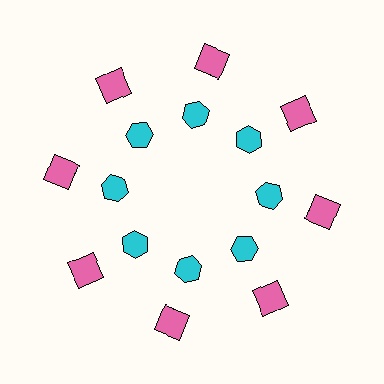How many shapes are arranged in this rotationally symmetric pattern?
There are 16 shapes, arranged in 8 groups of 2.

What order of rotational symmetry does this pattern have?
This pattern has 8-fold rotational symmetry.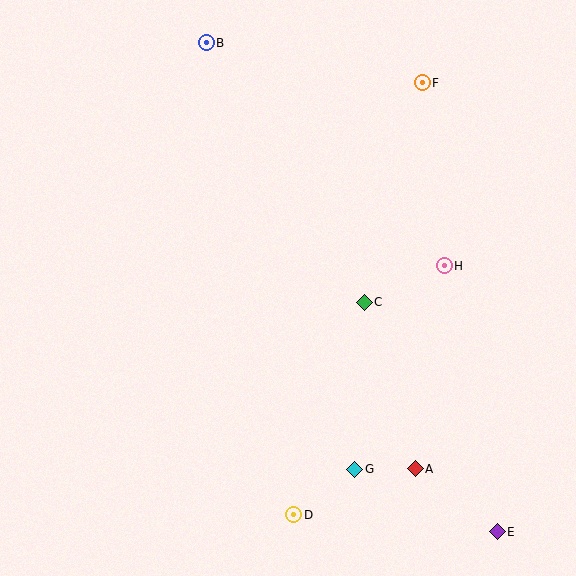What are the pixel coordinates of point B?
Point B is at (206, 43).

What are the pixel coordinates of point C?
Point C is at (364, 302).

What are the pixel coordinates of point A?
Point A is at (415, 469).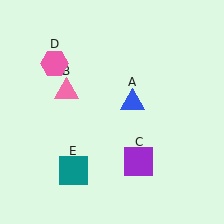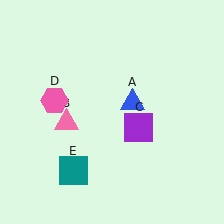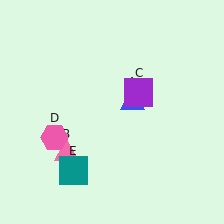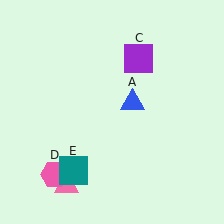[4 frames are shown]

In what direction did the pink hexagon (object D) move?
The pink hexagon (object D) moved down.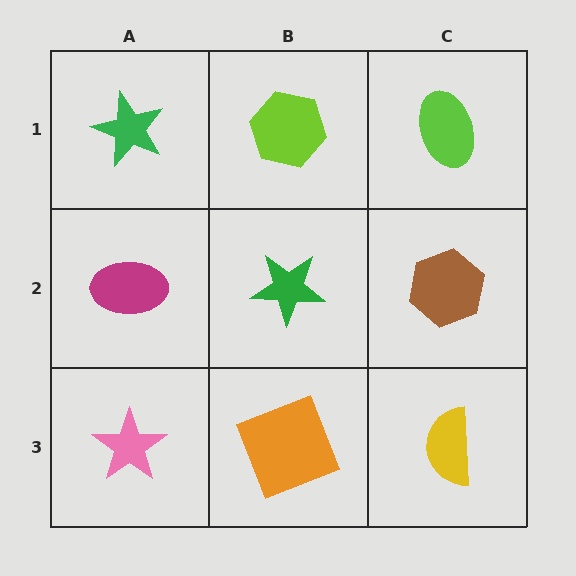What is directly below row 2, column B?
An orange square.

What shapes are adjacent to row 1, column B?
A green star (row 2, column B), a green star (row 1, column A), a lime ellipse (row 1, column C).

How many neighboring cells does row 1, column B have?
3.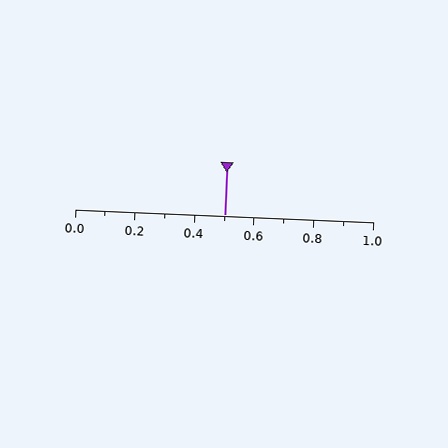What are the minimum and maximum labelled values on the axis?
The axis runs from 0.0 to 1.0.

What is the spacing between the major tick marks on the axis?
The major ticks are spaced 0.2 apart.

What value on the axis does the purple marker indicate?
The marker indicates approximately 0.5.